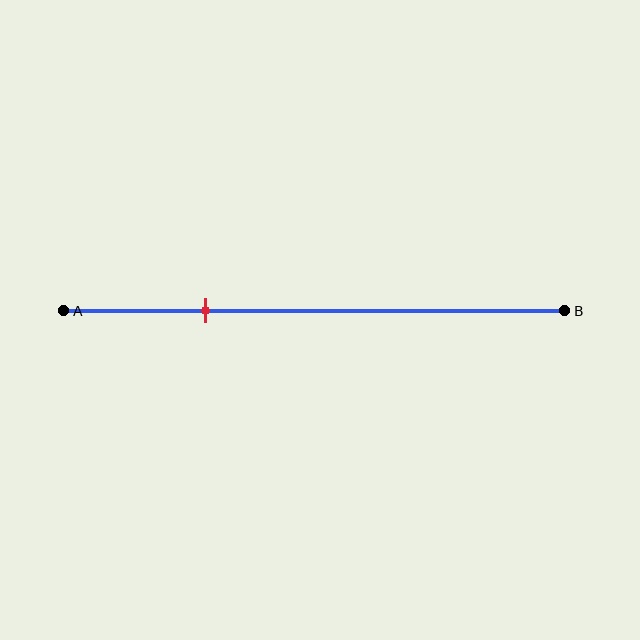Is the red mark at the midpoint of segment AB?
No, the mark is at about 30% from A, not at the 50% midpoint.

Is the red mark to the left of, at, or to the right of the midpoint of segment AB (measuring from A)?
The red mark is to the left of the midpoint of segment AB.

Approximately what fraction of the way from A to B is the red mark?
The red mark is approximately 30% of the way from A to B.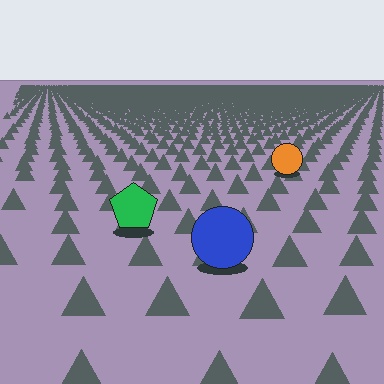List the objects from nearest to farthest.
From nearest to farthest: the blue circle, the green pentagon, the orange circle.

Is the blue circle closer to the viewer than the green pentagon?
Yes. The blue circle is closer — you can tell from the texture gradient: the ground texture is coarser near it.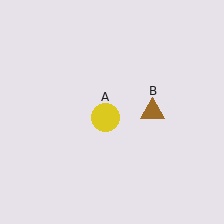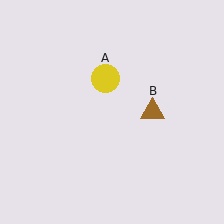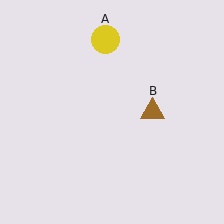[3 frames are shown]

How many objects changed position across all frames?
1 object changed position: yellow circle (object A).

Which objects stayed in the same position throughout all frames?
Brown triangle (object B) remained stationary.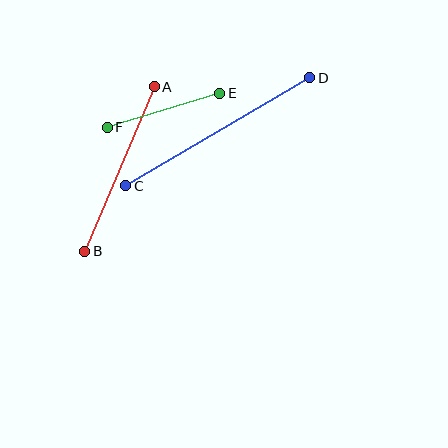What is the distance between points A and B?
The distance is approximately 178 pixels.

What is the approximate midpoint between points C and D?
The midpoint is at approximately (218, 132) pixels.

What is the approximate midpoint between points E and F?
The midpoint is at approximately (163, 110) pixels.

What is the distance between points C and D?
The distance is approximately 214 pixels.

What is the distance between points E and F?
The distance is approximately 117 pixels.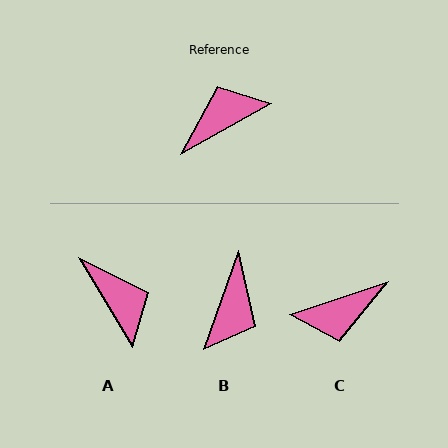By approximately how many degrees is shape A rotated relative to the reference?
Approximately 89 degrees clockwise.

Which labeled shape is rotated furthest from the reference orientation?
C, about 169 degrees away.